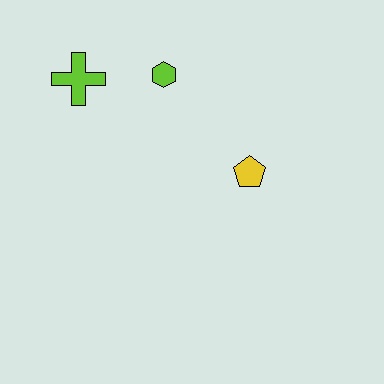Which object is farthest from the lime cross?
The yellow pentagon is farthest from the lime cross.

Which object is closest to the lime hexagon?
The lime cross is closest to the lime hexagon.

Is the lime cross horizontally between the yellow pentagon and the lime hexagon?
No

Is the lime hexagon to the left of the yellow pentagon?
Yes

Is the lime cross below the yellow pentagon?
No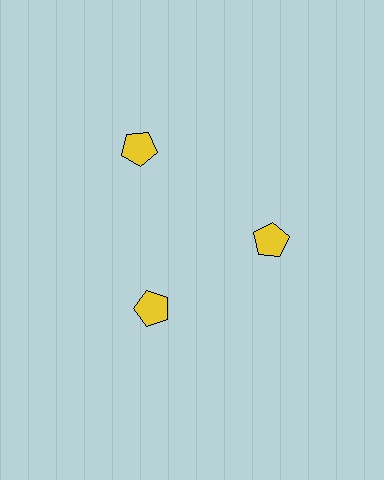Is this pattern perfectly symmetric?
No. The 3 yellow pentagons are arranged in a ring, but one element near the 11 o'clock position is pushed outward from the center, breaking the 3-fold rotational symmetry.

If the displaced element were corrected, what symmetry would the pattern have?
It would have 3-fold rotational symmetry — the pattern would map onto itself every 120 degrees.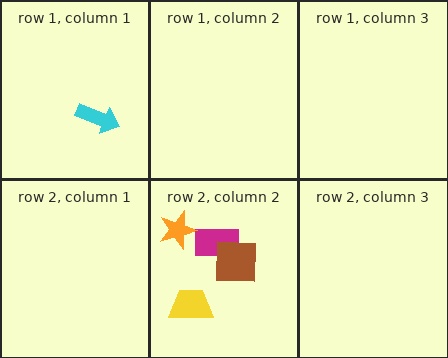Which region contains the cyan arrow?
The row 1, column 1 region.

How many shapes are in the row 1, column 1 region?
1.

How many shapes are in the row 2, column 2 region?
4.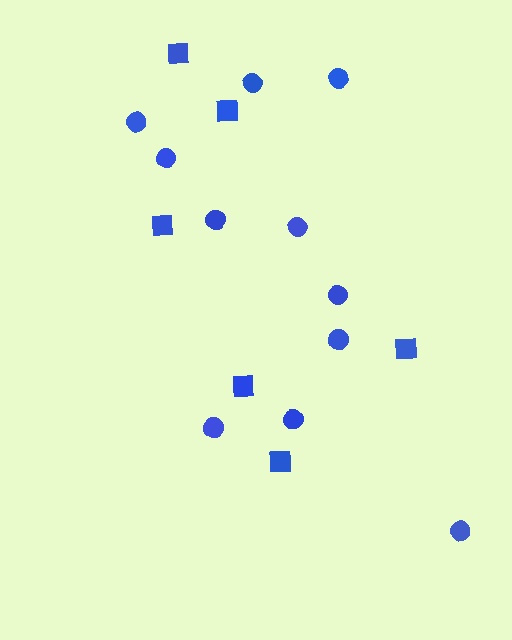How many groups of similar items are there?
There are 2 groups: one group of circles (11) and one group of squares (6).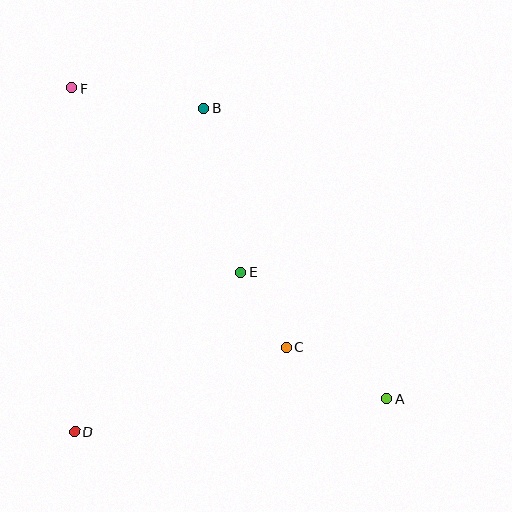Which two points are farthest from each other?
Points A and F are farthest from each other.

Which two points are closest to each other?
Points C and E are closest to each other.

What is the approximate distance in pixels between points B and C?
The distance between B and C is approximately 253 pixels.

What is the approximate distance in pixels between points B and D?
The distance between B and D is approximately 349 pixels.